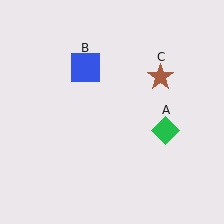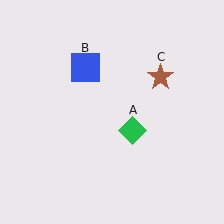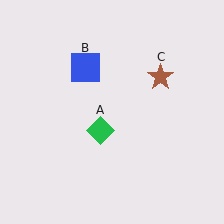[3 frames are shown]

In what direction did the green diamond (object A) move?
The green diamond (object A) moved left.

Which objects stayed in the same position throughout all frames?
Blue square (object B) and brown star (object C) remained stationary.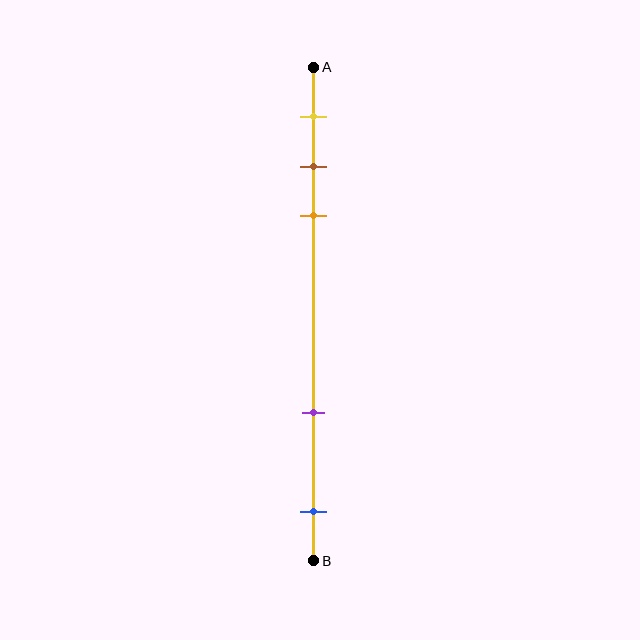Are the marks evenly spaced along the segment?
No, the marks are not evenly spaced.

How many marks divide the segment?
There are 5 marks dividing the segment.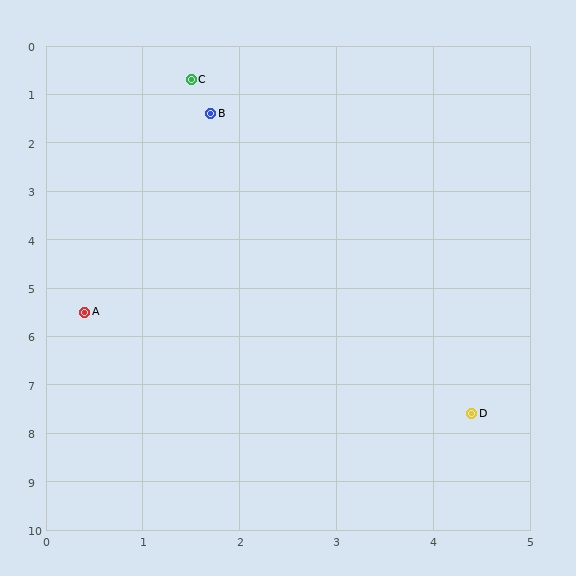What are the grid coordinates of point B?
Point B is at approximately (1.7, 1.4).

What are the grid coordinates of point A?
Point A is at approximately (0.4, 5.5).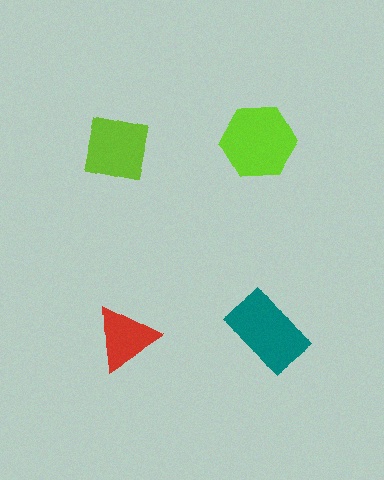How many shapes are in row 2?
2 shapes.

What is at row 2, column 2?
A teal rectangle.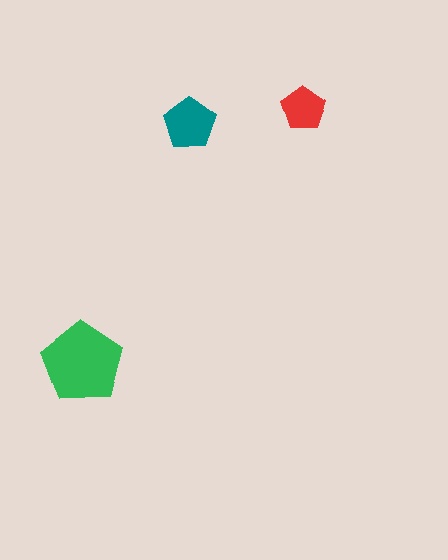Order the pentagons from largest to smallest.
the green one, the teal one, the red one.